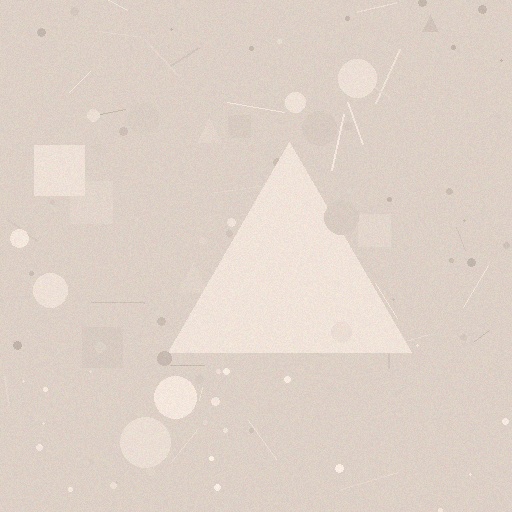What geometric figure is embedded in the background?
A triangle is embedded in the background.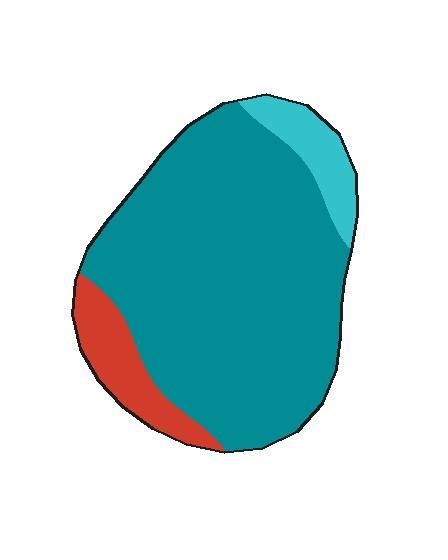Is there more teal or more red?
Teal.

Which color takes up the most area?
Teal, at roughly 80%.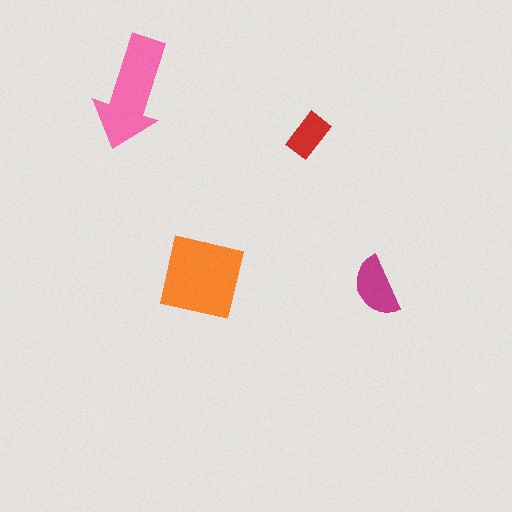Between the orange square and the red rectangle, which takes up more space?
The orange square.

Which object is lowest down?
The magenta semicircle is bottommost.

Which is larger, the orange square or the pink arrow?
The orange square.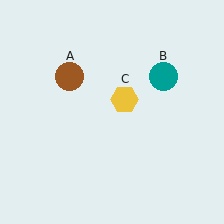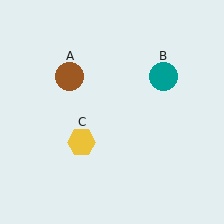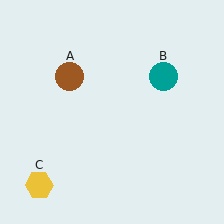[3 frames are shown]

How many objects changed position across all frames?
1 object changed position: yellow hexagon (object C).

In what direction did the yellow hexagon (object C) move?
The yellow hexagon (object C) moved down and to the left.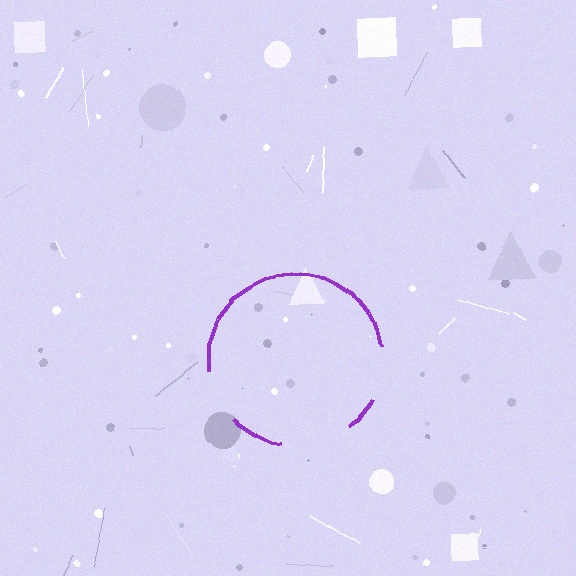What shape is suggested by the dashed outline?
The dashed outline suggests a circle.